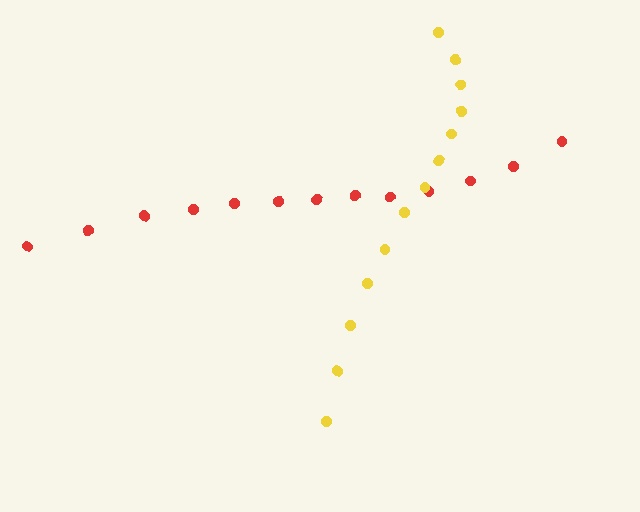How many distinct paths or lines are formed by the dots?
There are 2 distinct paths.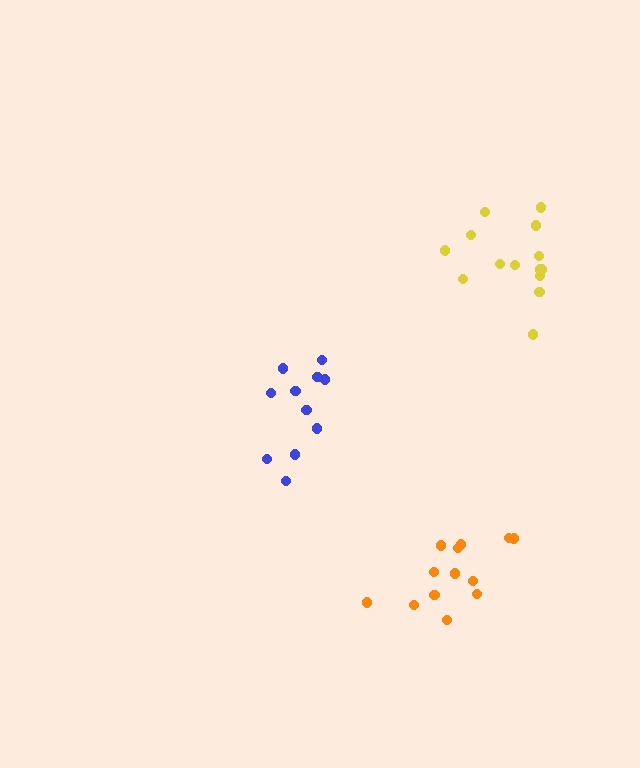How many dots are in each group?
Group 1: 14 dots, Group 2: 13 dots, Group 3: 11 dots (38 total).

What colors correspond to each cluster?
The clusters are colored: yellow, orange, blue.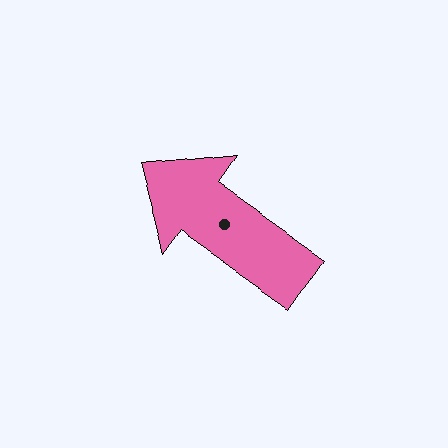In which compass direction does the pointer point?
Northwest.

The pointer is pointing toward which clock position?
Roughly 10 o'clock.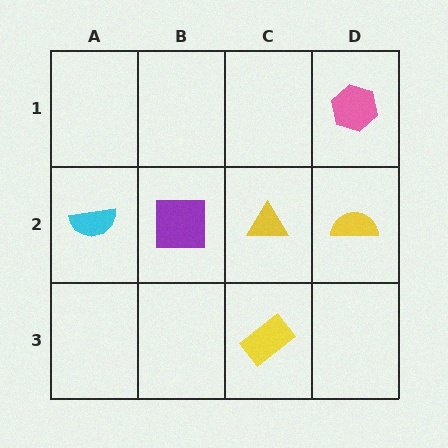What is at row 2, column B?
A purple square.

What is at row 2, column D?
A yellow semicircle.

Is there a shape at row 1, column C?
No, that cell is empty.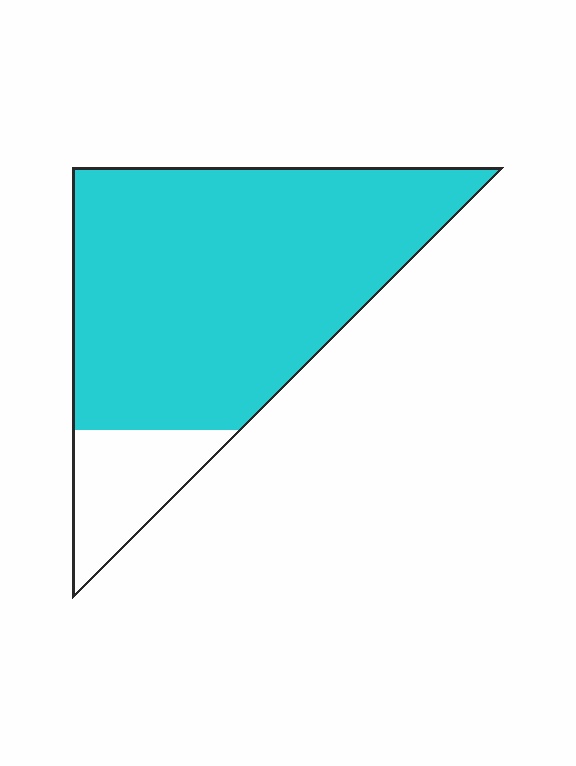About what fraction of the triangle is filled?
About five sixths (5/6).